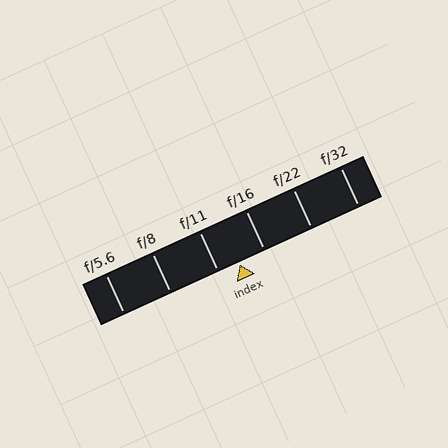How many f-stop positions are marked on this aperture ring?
There are 6 f-stop positions marked.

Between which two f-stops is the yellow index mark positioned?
The index mark is between f/11 and f/16.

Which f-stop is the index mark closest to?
The index mark is closest to f/11.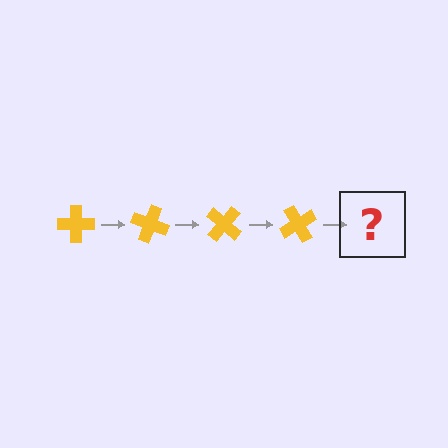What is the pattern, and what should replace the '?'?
The pattern is that the cross rotates 20 degrees each step. The '?' should be a yellow cross rotated 80 degrees.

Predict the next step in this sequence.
The next step is a yellow cross rotated 80 degrees.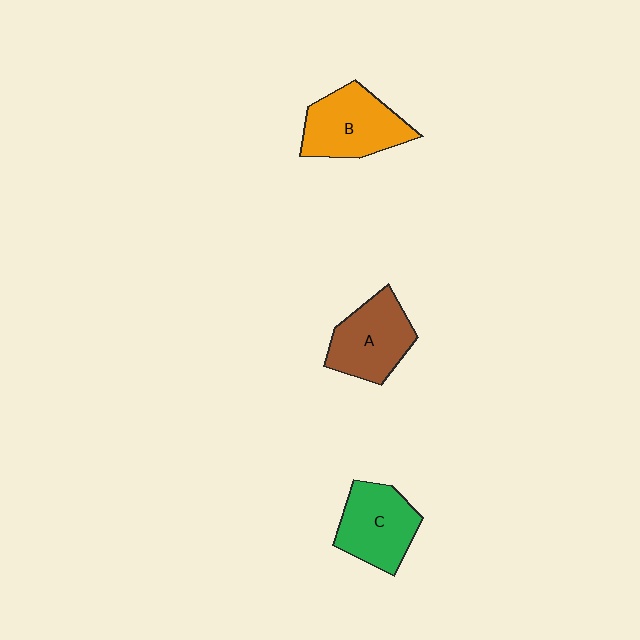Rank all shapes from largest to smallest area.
From largest to smallest: B (orange), A (brown), C (green).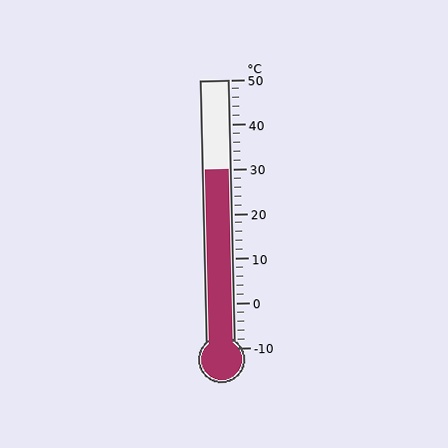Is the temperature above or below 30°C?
The temperature is at 30°C.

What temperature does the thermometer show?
The thermometer shows approximately 30°C.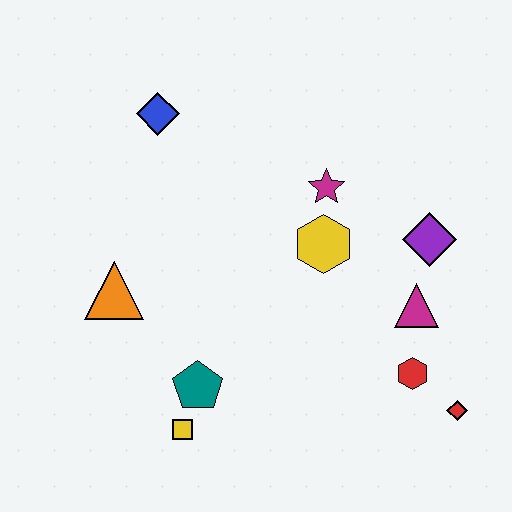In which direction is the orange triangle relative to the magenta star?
The orange triangle is to the left of the magenta star.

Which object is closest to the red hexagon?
The red diamond is closest to the red hexagon.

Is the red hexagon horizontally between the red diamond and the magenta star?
Yes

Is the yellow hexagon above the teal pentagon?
Yes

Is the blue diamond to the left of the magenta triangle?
Yes